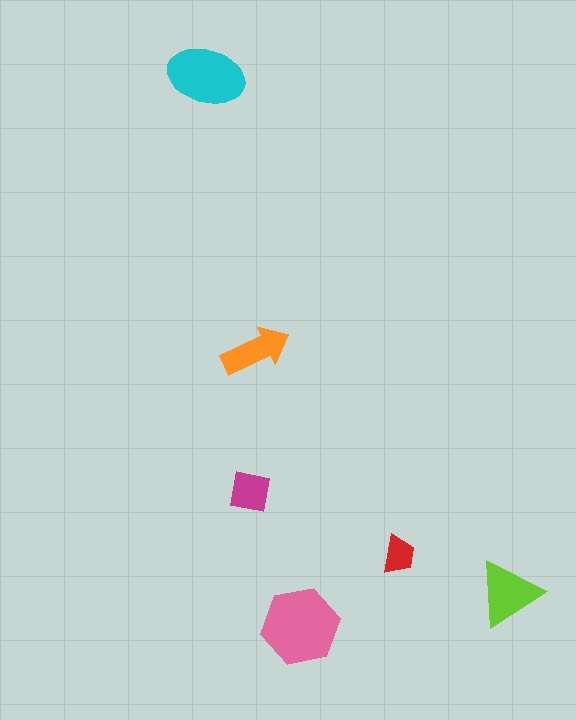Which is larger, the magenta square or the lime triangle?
The lime triangle.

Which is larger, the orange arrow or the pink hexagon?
The pink hexagon.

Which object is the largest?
The pink hexagon.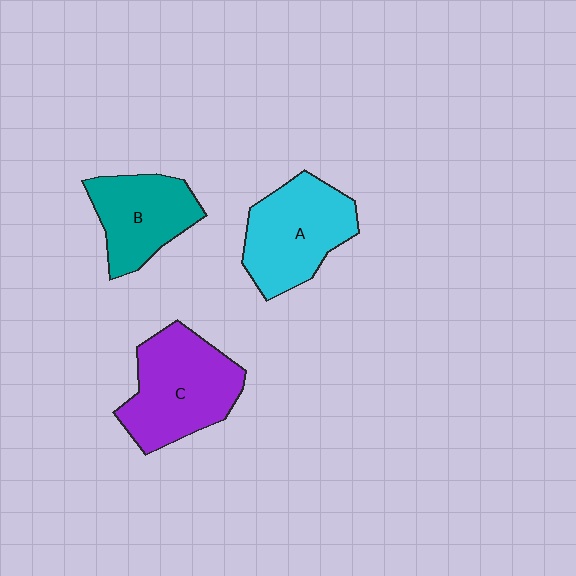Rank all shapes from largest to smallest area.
From largest to smallest: C (purple), A (cyan), B (teal).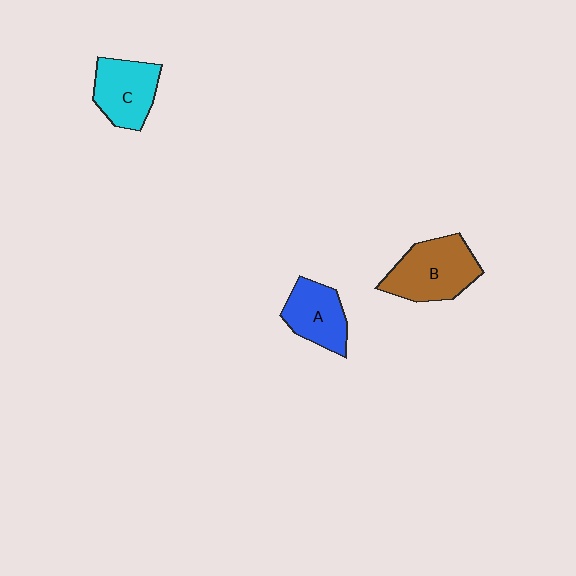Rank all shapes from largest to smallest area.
From largest to smallest: B (brown), C (cyan), A (blue).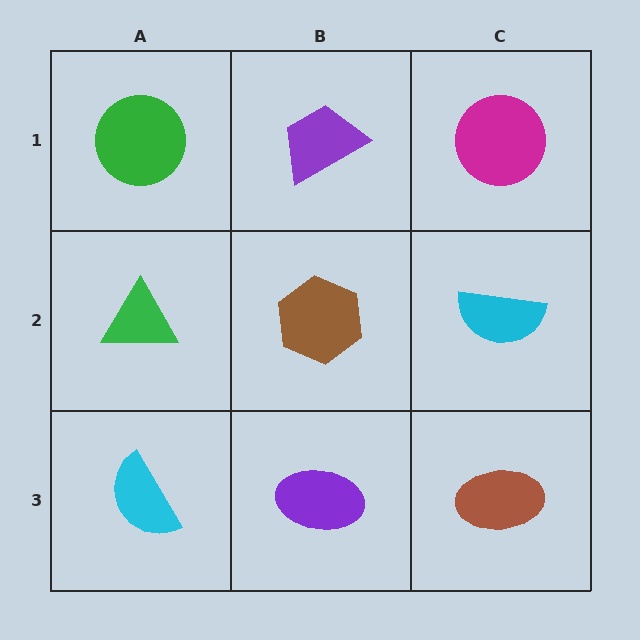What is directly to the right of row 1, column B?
A magenta circle.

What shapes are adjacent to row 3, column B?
A brown hexagon (row 2, column B), a cyan semicircle (row 3, column A), a brown ellipse (row 3, column C).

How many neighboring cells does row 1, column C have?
2.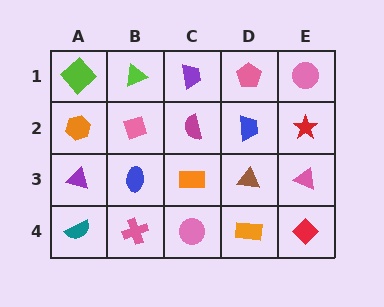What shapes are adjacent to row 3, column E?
A red star (row 2, column E), a red diamond (row 4, column E), a brown triangle (row 3, column D).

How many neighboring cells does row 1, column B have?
3.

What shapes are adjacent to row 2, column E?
A pink circle (row 1, column E), a pink triangle (row 3, column E), a blue trapezoid (row 2, column D).